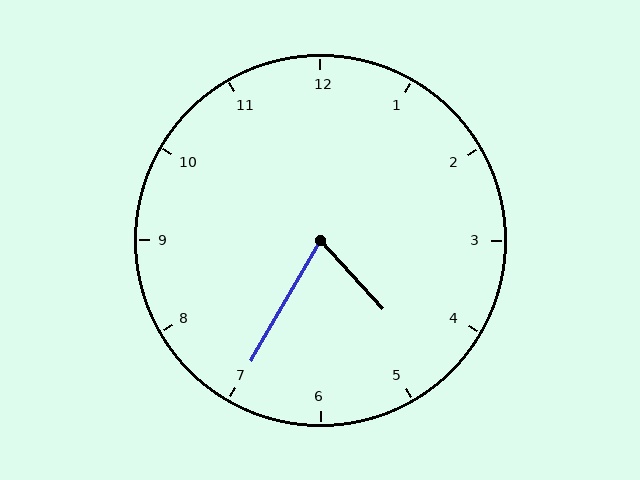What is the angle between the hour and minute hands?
Approximately 72 degrees.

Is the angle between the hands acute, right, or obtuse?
It is acute.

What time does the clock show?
4:35.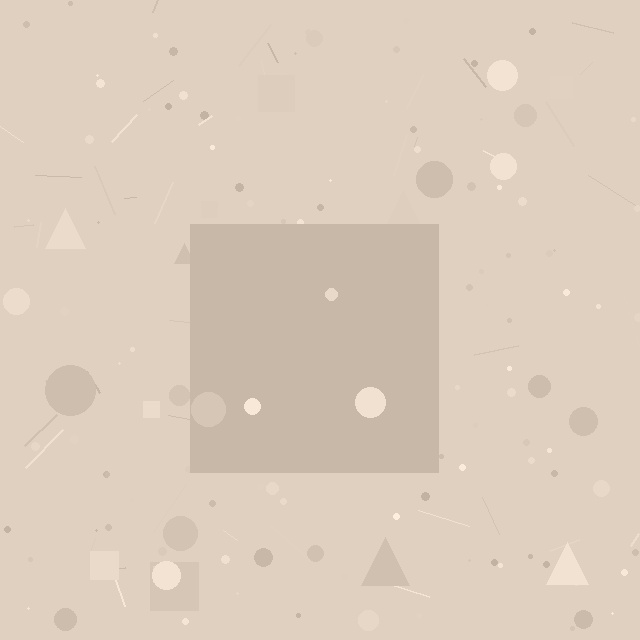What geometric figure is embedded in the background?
A square is embedded in the background.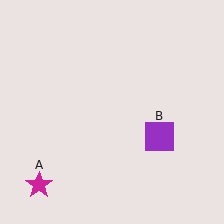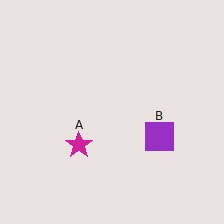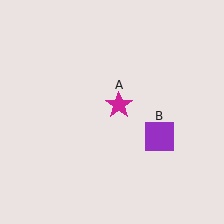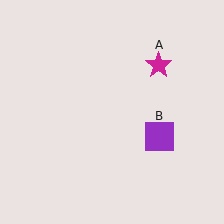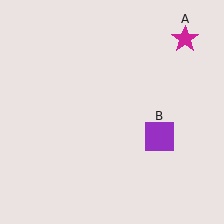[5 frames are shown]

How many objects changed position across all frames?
1 object changed position: magenta star (object A).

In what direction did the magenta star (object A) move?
The magenta star (object A) moved up and to the right.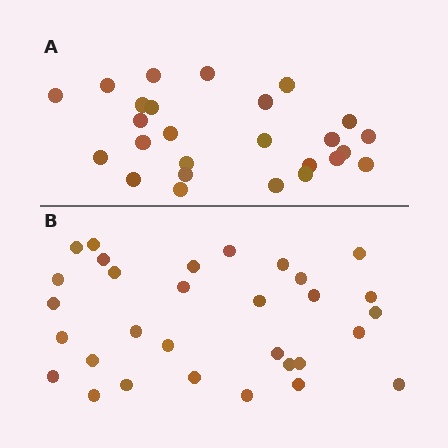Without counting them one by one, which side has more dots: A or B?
Region B (the bottom region) has more dots.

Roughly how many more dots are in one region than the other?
Region B has about 5 more dots than region A.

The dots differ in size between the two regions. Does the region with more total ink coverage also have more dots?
No. Region A has more total ink coverage because its dots are larger, but region B actually contains more individual dots. Total area can be misleading — the number of items is what matters here.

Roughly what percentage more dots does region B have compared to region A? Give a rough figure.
About 20% more.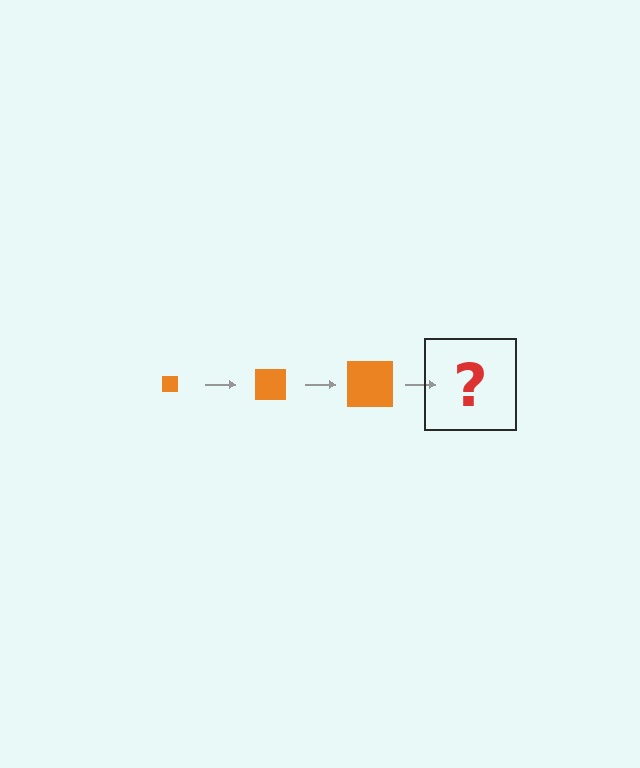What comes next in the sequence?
The next element should be an orange square, larger than the previous one.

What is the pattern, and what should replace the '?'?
The pattern is that the square gets progressively larger each step. The '?' should be an orange square, larger than the previous one.